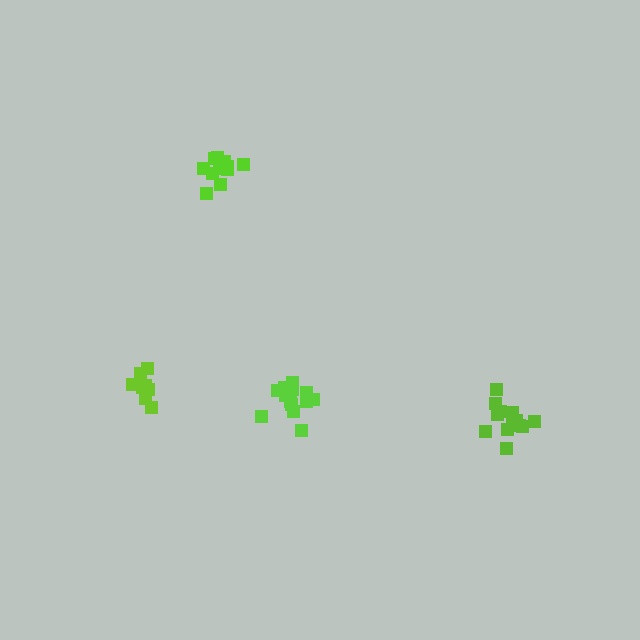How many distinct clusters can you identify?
There are 4 distinct clusters.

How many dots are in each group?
Group 1: 11 dots, Group 2: 14 dots, Group 3: 14 dots, Group 4: 8 dots (47 total).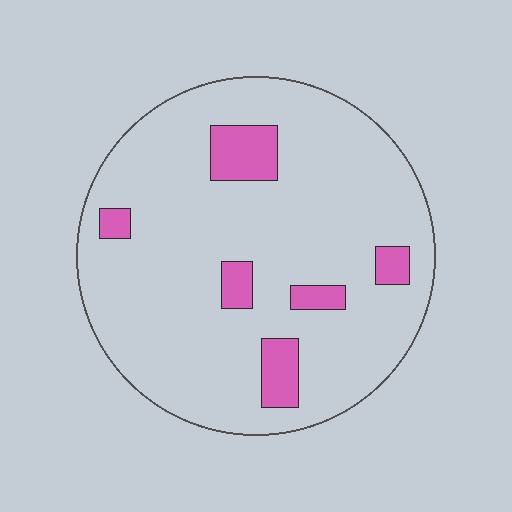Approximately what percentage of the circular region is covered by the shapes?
Approximately 10%.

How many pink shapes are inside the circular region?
6.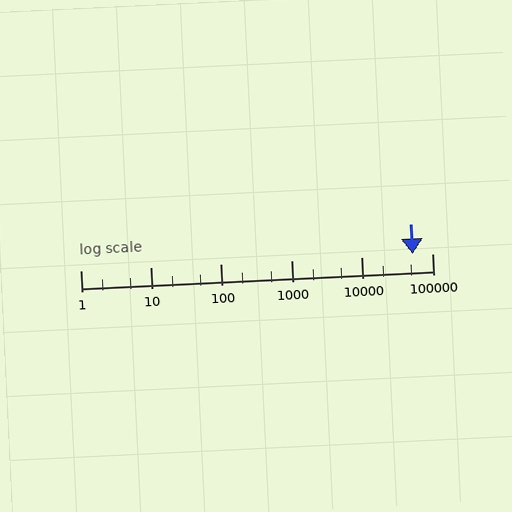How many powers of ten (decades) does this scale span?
The scale spans 5 decades, from 1 to 100000.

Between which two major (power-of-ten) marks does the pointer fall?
The pointer is between 10000 and 100000.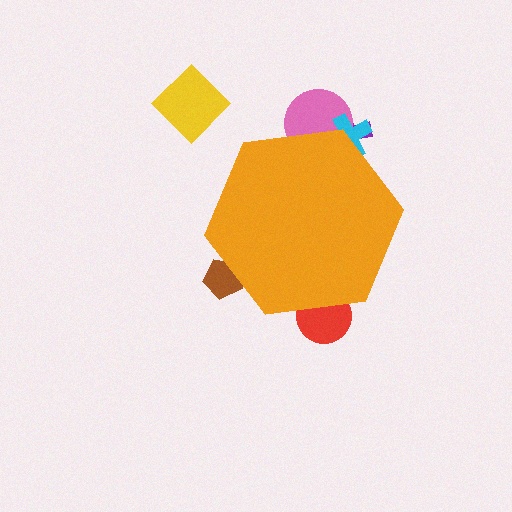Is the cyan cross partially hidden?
Yes, the cyan cross is partially hidden behind the orange hexagon.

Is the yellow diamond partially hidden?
No, the yellow diamond is fully visible.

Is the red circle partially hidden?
Yes, the red circle is partially hidden behind the orange hexagon.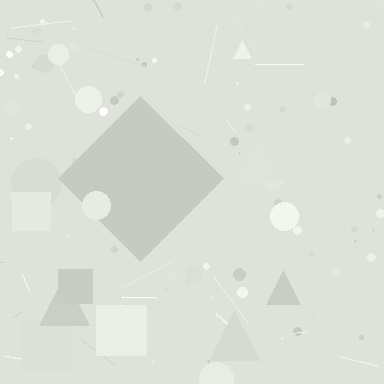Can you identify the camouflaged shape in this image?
The camouflaged shape is a diamond.